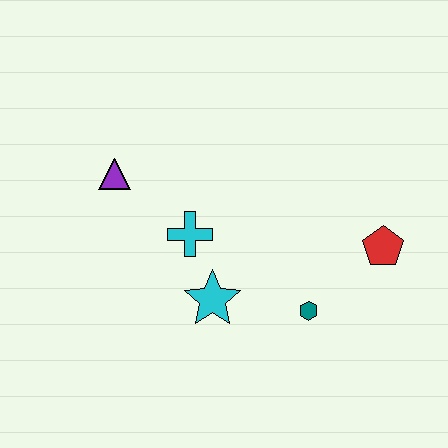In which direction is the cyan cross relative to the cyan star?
The cyan cross is above the cyan star.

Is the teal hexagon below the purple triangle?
Yes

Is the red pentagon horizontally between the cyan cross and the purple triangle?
No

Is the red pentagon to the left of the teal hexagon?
No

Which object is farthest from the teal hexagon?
The purple triangle is farthest from the teal hexagon.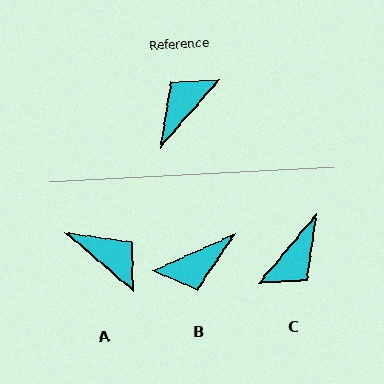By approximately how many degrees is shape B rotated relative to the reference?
Approximately 155 degrees counter-clockwise.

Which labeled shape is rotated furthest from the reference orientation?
C, about 179 degrees away.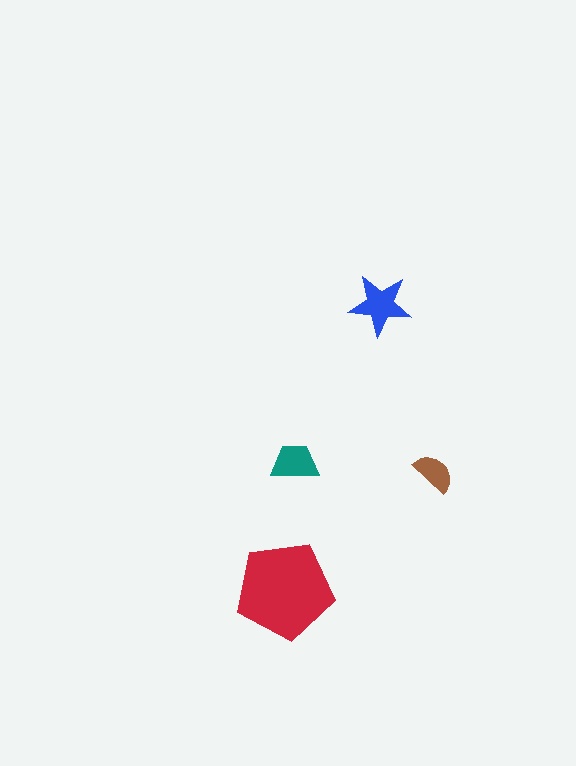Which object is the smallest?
The brown semicircle.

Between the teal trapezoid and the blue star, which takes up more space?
The blue star.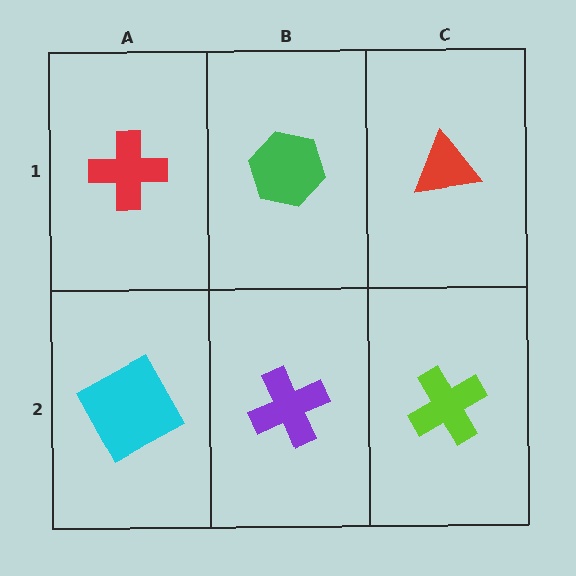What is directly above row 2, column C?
A red triangle.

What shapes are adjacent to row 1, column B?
A purple cross (row 2, column B), a red cross (row 1, column A), a red triangle (row 1, column C).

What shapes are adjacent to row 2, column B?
A green hexagon (row 1, column B), a cyan square (row 2, column A), a lime cross (row 2, column C).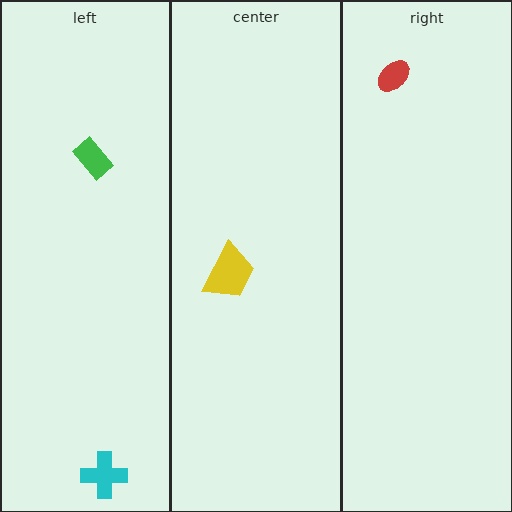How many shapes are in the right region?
1.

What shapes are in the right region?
The red ellipse.